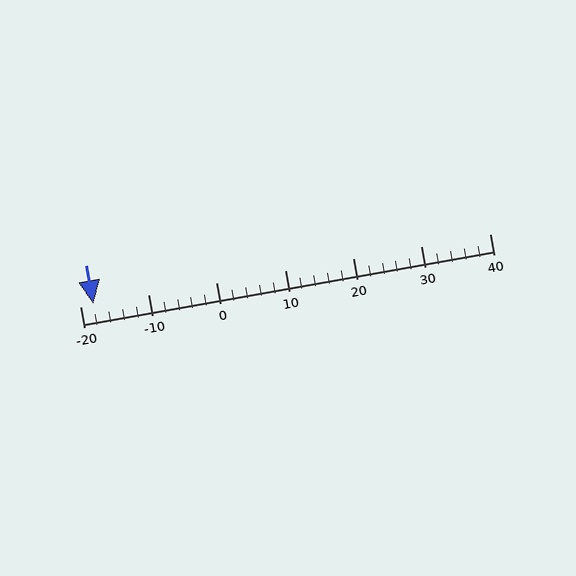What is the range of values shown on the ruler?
The ruler shows values from -20 to 40.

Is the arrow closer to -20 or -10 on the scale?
The arrow is closer to -20.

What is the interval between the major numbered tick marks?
The major tick marks are spaced 10 units apart.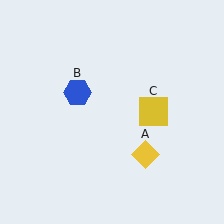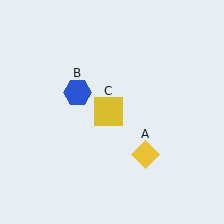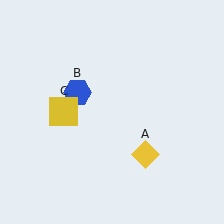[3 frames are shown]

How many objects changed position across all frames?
1 object changed position: yellow square (object C).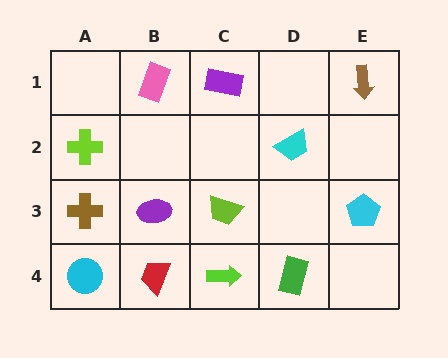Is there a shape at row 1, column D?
No, that cell is empty.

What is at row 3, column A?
A brown cross.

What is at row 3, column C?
A lime trapezoid.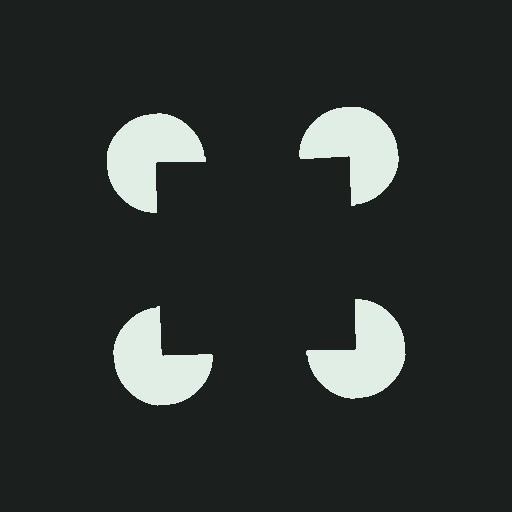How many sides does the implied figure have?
4 sides.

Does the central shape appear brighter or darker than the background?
It typically appears slightly darker than the background, even though no actual brightness change is drawn.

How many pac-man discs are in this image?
There are 4 — one at each vertex of the illusory square.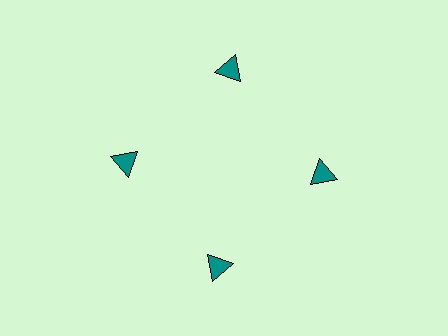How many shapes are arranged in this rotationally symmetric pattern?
There are 4 shapes, arranged in 4 groups of 1.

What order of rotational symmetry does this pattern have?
This pattern has 4-fold rotational symmetry.